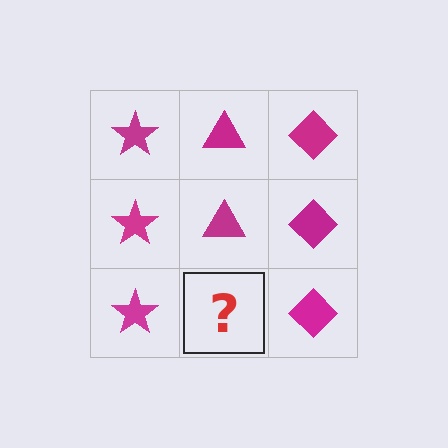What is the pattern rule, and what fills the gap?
The rule is that each column has a consistent shape. The gap should be filled with a magenta triangle.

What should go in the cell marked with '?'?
The missing cell should contain a magenta triangle.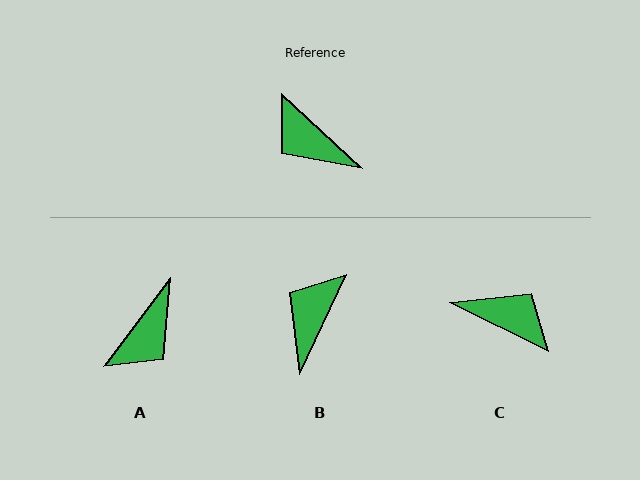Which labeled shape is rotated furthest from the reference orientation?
C, about 164 degrees away.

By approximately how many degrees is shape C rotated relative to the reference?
Approximately 164 degrees clockwise.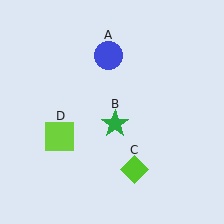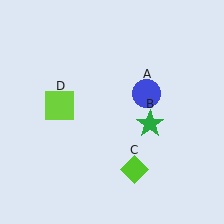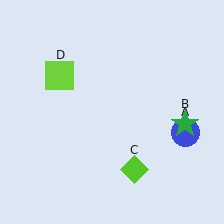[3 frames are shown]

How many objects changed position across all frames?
3 objects changed position: blue circle (object A), green star (object B), lime square (object D).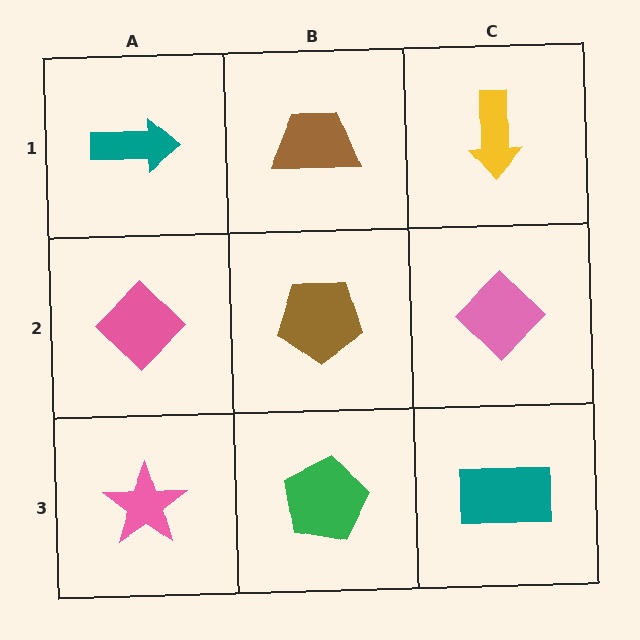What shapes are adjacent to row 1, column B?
A brown pentagon (row 2, column B), a teal arrow (row 1, column A), a yellow arrow (row 1, column C).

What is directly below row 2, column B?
A green pentagon.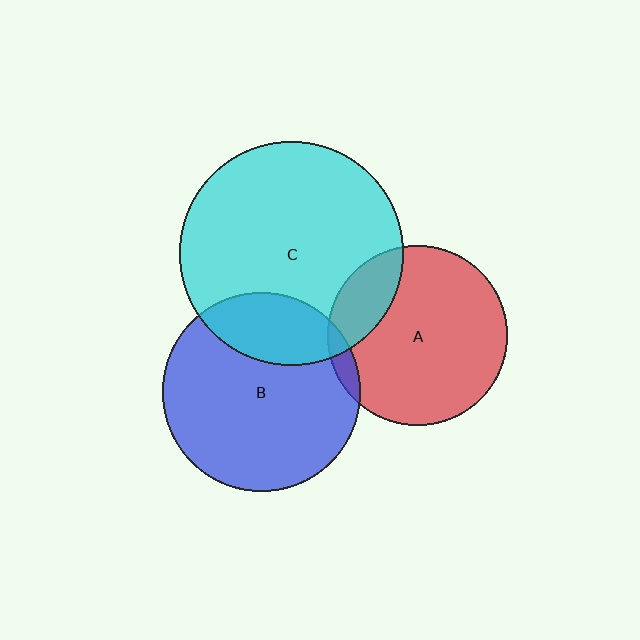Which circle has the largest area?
Circle C (cyan).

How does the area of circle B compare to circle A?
Approximately 1.2 times.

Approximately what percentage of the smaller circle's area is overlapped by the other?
Approximately 20%.